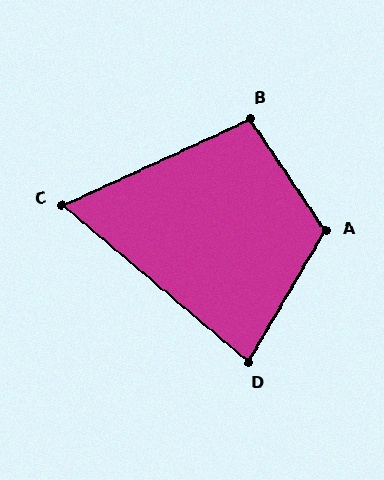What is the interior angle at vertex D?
Approximately 80 degrees (acute).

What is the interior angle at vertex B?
Approximately 100 degrees (obtuse).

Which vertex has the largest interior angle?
A, at approximately 115 degrees.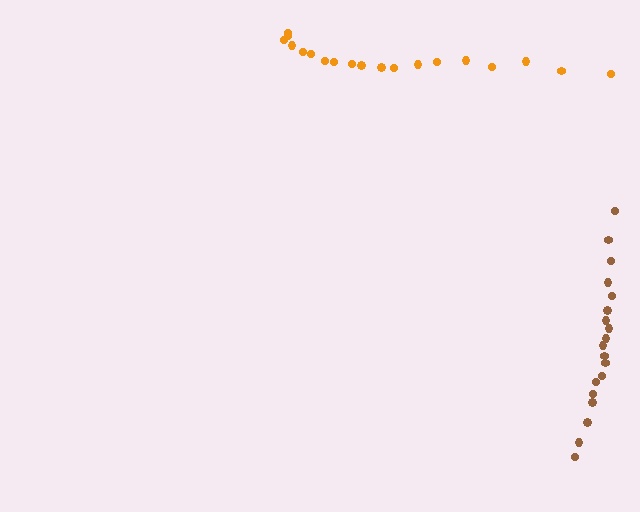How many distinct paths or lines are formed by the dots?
There are 2 distinct paths.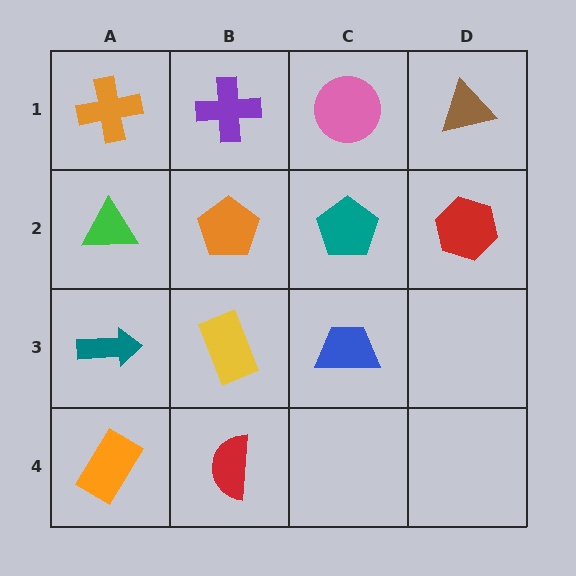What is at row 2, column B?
An orange pentagon.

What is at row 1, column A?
An orange cross.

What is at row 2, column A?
A green triangle.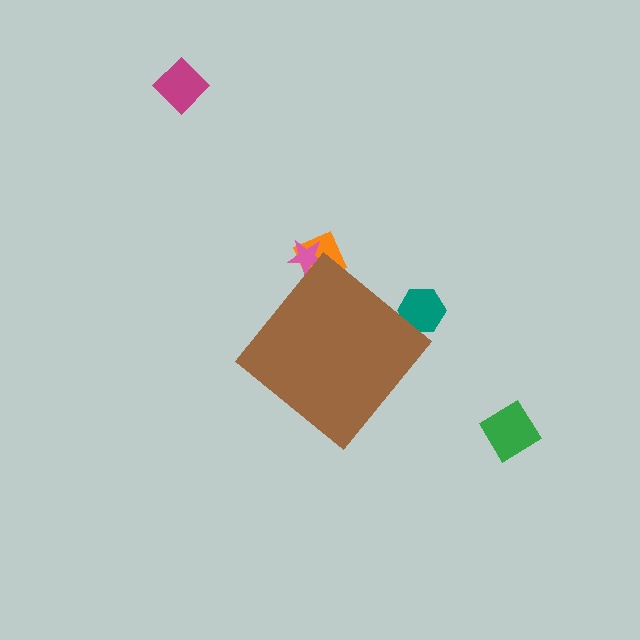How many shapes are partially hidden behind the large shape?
3 shapes are partially hidden.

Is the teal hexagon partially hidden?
Yes, the teal hexagon is partially hidden behind the brown diamond.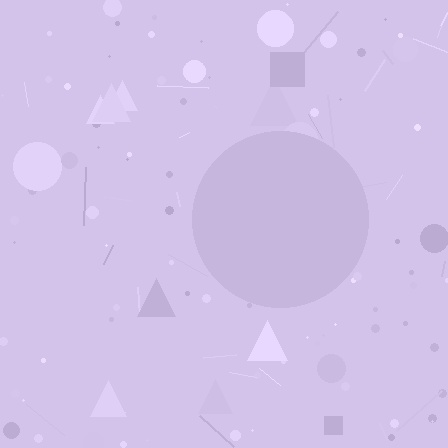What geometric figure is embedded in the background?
A circle is embedded in the background.